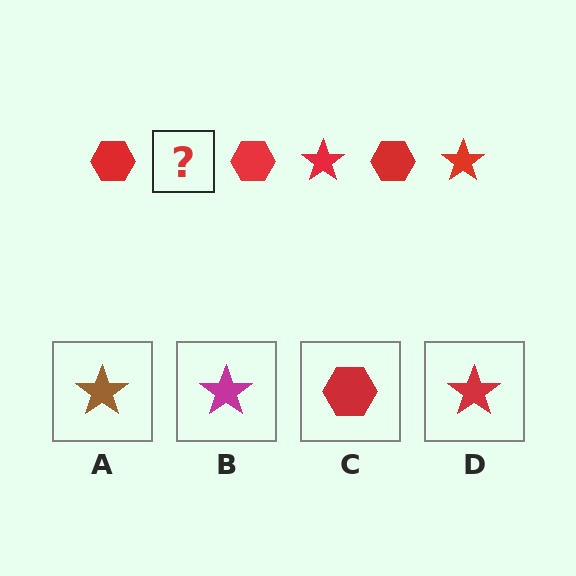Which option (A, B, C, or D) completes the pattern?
D.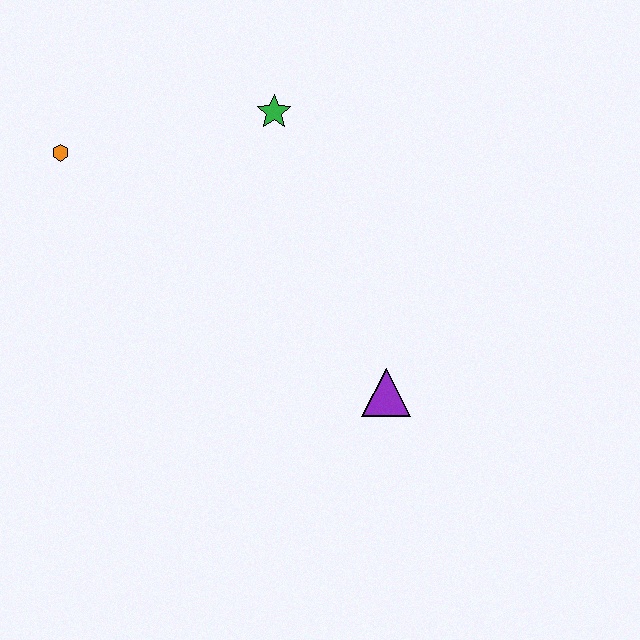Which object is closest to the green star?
The orange hexagon is closest to the green star.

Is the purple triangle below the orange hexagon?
Yes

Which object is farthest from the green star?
The purple triangle is farthest from the green star.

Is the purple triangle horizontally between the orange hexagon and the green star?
No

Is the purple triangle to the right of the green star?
Yes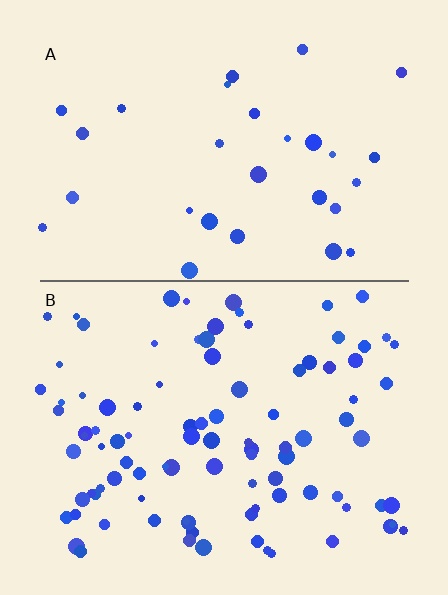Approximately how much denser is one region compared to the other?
Approximately 3.3× — region B over region A.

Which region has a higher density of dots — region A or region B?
B (the bottom).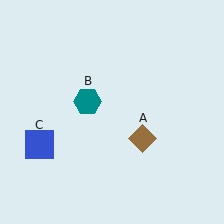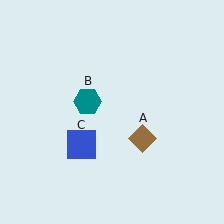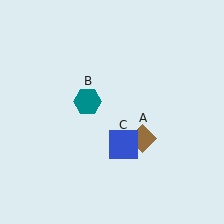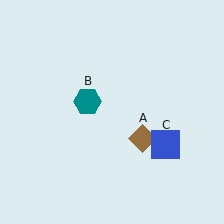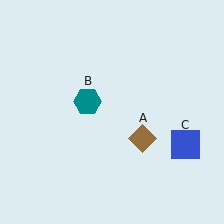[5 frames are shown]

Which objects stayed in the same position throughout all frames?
Brown diamond (object A) and teal hexagon (object B) remained stationary.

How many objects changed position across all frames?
1 object changed position: blue square (object C).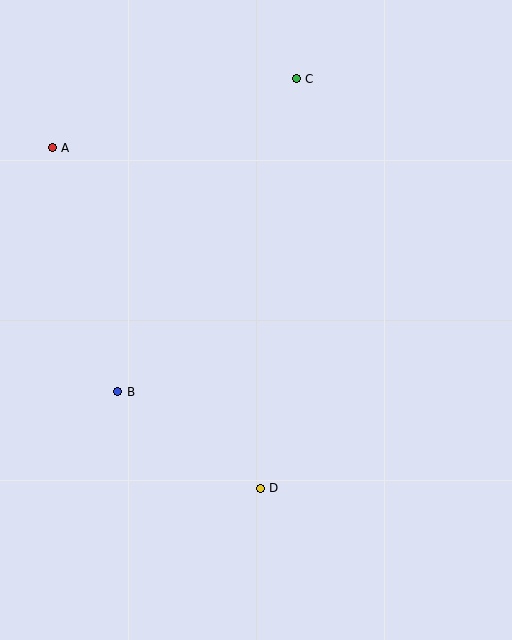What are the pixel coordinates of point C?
Point C is at (296, 79).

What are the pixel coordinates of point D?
Point D is at (260, 488).